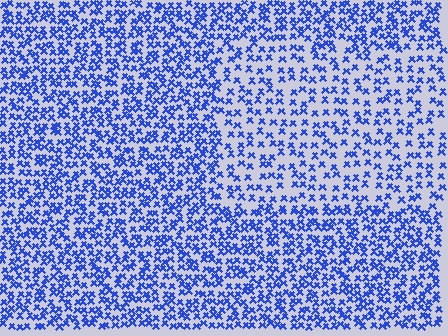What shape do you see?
I see a rectangle.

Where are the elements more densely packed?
The elements are more densely packed outside the rectangle boundary.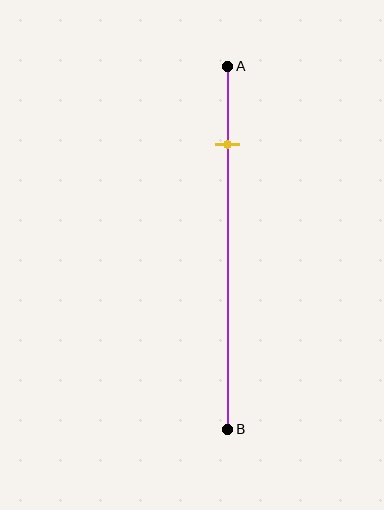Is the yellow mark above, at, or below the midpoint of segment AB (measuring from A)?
The yellow mark is above the midpoint of segment AB.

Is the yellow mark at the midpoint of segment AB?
No, the mark is at about 20% from A, not at the 50% midpoint.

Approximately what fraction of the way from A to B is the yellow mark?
The yellow mark is approximately 20% of the way from A to B.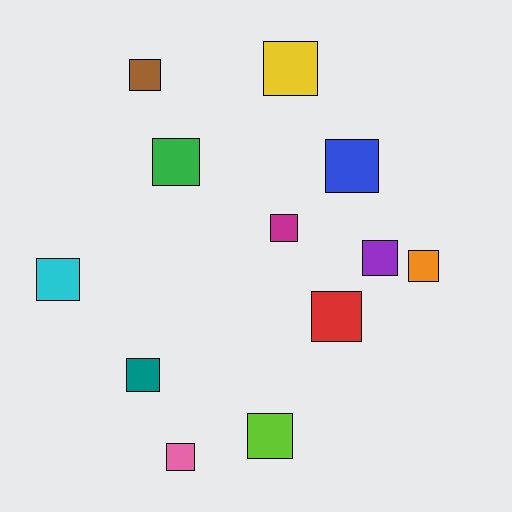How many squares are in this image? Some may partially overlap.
There are 12 squares.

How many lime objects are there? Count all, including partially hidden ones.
There is 1 lime object.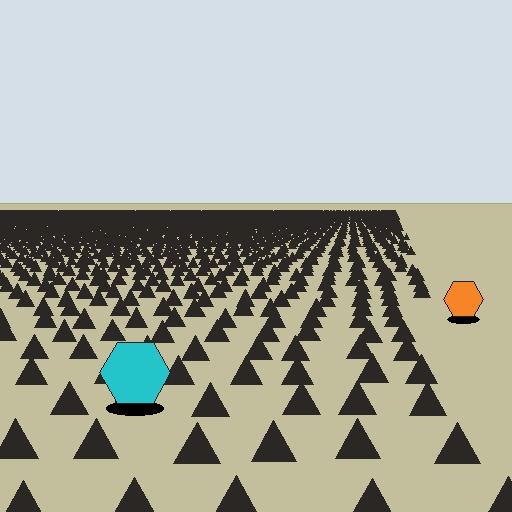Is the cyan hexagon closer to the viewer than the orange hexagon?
Yes. The cyan hexagon is closer — you can tell from the texture gradient: the ground texture is coarser near it.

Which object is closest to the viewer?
The cyan hexagon is closest. The texture marks near it are larger and more spread out.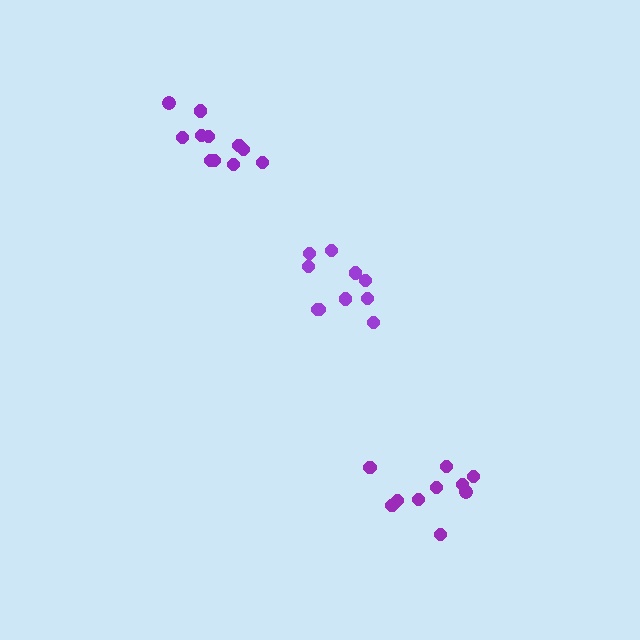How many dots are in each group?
Group 1: 10 dots, Group 2: 12 dots, Group 3: 10 dots (32 total).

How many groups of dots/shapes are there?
There are 3 groups.